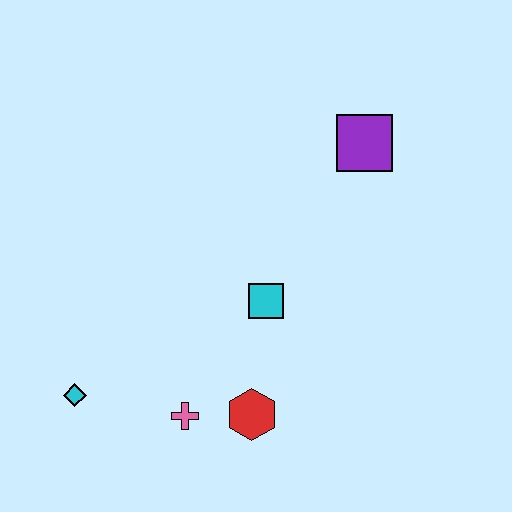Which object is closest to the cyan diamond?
The pink cross is closest to the cyan diamond.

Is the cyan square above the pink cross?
Yes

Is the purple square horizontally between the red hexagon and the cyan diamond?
No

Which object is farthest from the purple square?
The cyan diamond is farthest from the purple square.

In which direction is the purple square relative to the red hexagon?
The purple square is above the red hexagon.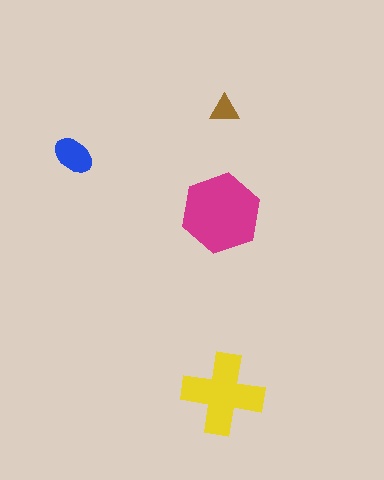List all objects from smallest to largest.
The brown triangle, the blue ellipse, the yellow cross, the magenta hexagon.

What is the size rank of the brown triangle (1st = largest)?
4th.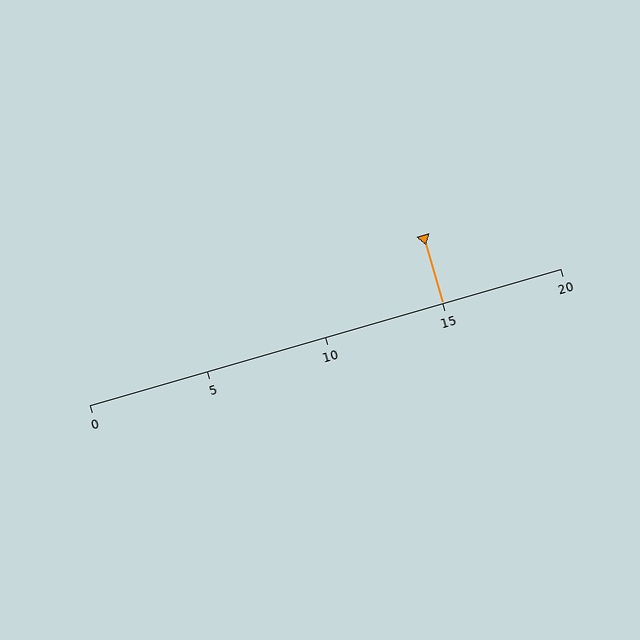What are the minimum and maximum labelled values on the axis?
The axis runs from 0 to 20.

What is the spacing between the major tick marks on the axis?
The major ticks are spaced 5 apart.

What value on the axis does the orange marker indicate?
The marker indicates approximately 15.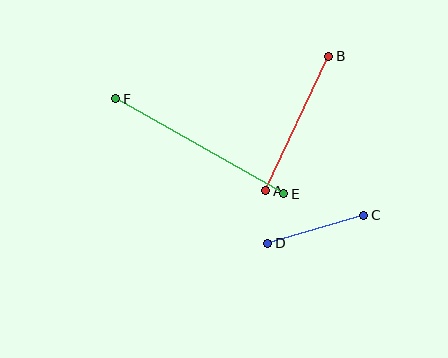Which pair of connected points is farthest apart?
Points E and F are farthest apart.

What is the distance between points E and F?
The distance is approximately 193 pixels.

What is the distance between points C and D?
The distance is approximately 100 pixels.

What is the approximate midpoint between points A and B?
The midpoint is at approximately (297, 123) pixels.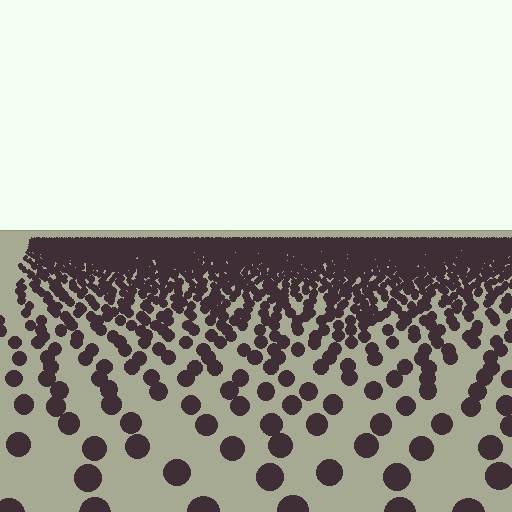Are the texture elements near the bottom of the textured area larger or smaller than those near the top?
Larger. Near the bottom, elements are closer to the viewer and appear at a bigger on-screen size.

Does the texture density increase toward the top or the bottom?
Density increases toward the top.